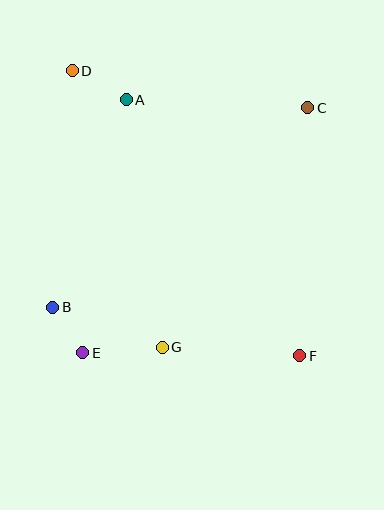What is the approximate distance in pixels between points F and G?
The distance between F and G is approximately 138 pixels.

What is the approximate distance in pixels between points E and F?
The distance between E and F is approximately 217 pixels.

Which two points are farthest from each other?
Points D and F are farthest from each other.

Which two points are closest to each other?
Points B and E are closest to each other.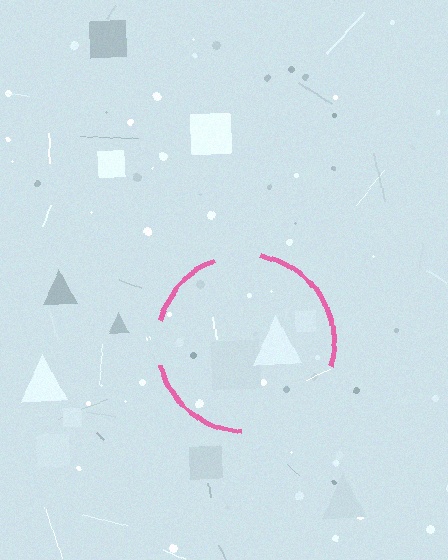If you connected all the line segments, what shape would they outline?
They would outline a circle.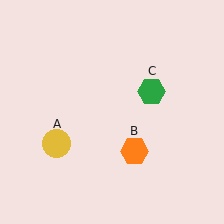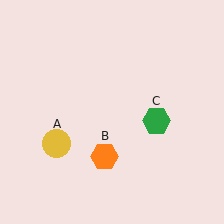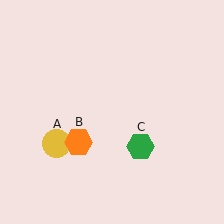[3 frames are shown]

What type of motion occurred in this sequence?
The orange hexagon (object B), green hexagon (object C) rotated clockwise around the center of the scene.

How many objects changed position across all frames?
2 objects changed position: orange hexagon (object B), green hexagon (object C).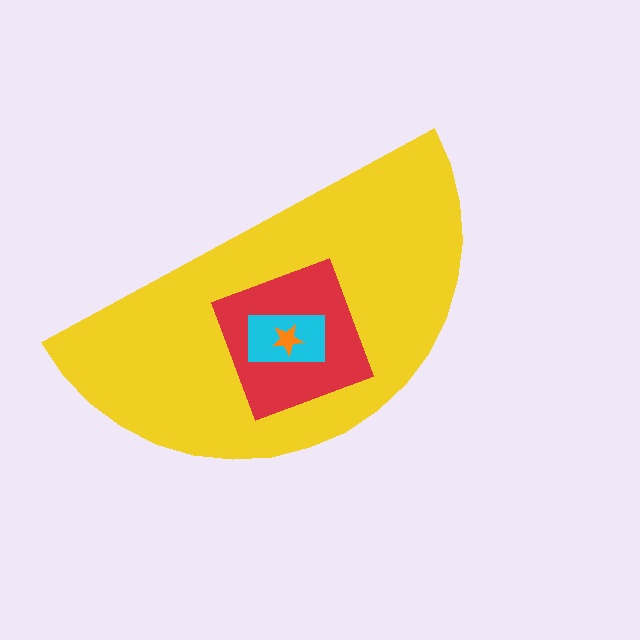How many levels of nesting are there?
4.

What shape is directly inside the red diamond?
The cyan rectangle.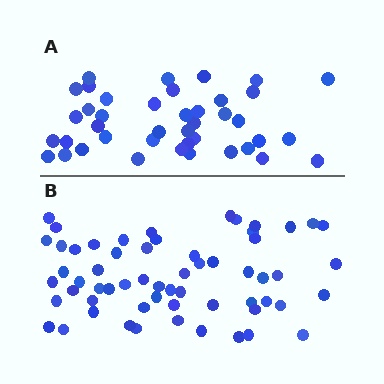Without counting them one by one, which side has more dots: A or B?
Region B (the bottom region) has more dots.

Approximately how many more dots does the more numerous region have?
Region B has approximately 20 more dots than region A.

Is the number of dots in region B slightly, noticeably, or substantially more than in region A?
Region B has substantially more. The ratio is roughly 1.5 to 1.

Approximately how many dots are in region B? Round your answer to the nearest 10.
About 60 dots.